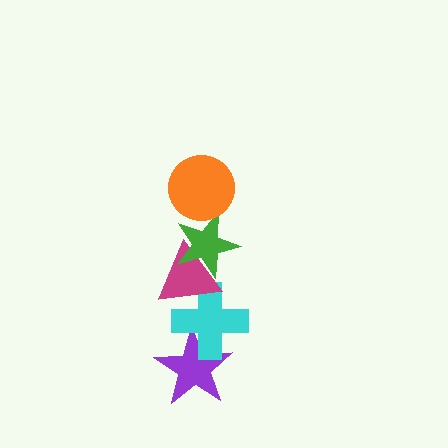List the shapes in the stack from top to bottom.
From top to bottom: the orange circle, the green star, the magenta triangle, the cyan cross, the purple star.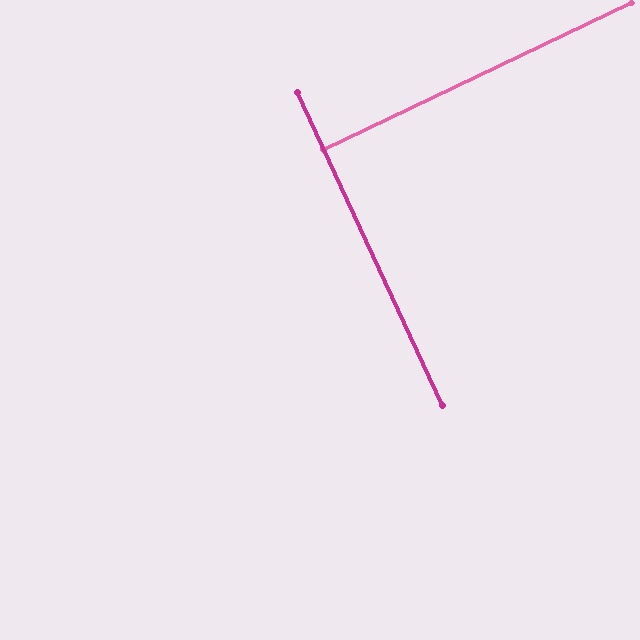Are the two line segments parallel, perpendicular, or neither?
Perpendicular — they meet at approximately 89°.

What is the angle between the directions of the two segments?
Approximately 89 degrees.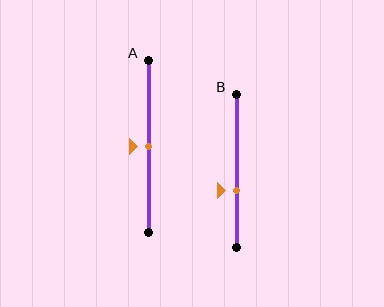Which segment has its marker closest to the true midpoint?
Segment A has its marker closest to the true midpoint.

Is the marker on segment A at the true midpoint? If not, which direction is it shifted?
Yes, the marker on segment A is at the true midpoint.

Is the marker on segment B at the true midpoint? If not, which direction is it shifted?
No, the marker on segment B is shifted downward by about 13% of the segment length.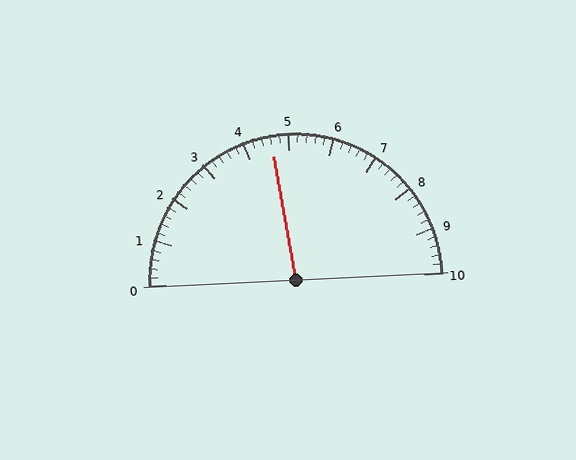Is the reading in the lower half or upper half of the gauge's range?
The reading is in the lower half of the range (0 to 10).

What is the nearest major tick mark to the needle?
The nearest major tick mark is 5.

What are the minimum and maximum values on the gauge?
The gauge ranges from 0 to 10.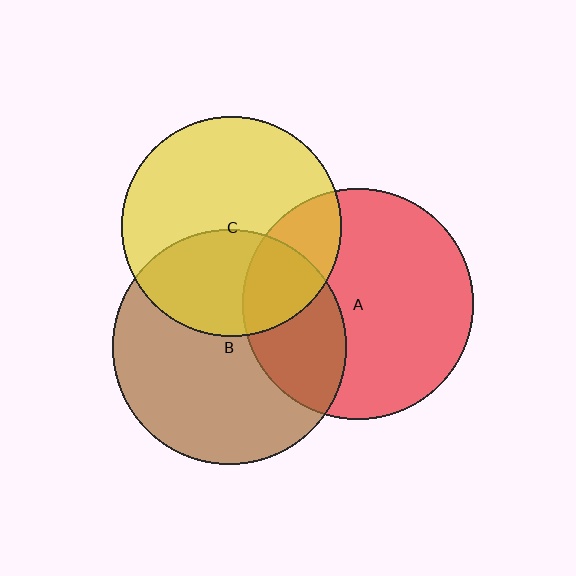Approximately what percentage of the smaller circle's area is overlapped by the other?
Approximately 40%.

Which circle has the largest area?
Circle B (brown).